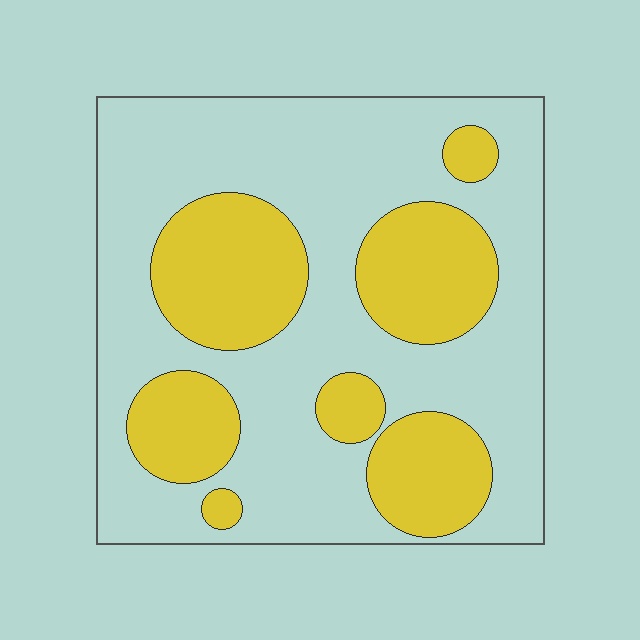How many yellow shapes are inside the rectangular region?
7.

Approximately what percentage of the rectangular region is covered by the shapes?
Approximately 35%.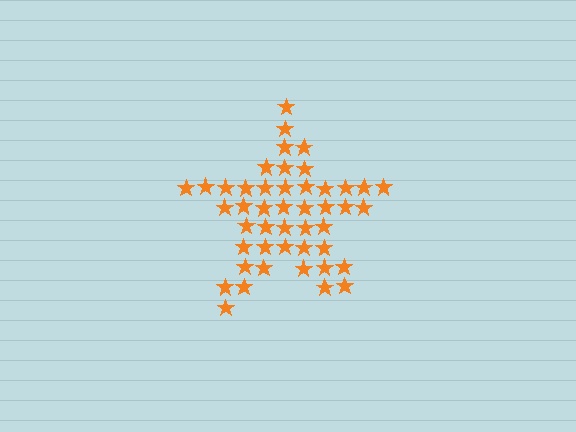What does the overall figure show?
The overall figure shows a star.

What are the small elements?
The small elements are stars.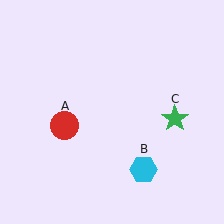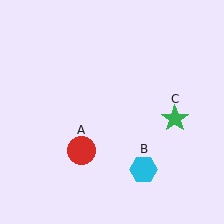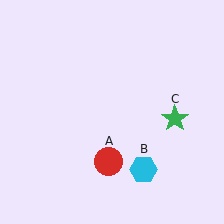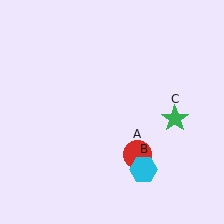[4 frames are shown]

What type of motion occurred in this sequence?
The red circle (object A) rotated counterclockwise around the center of the scene.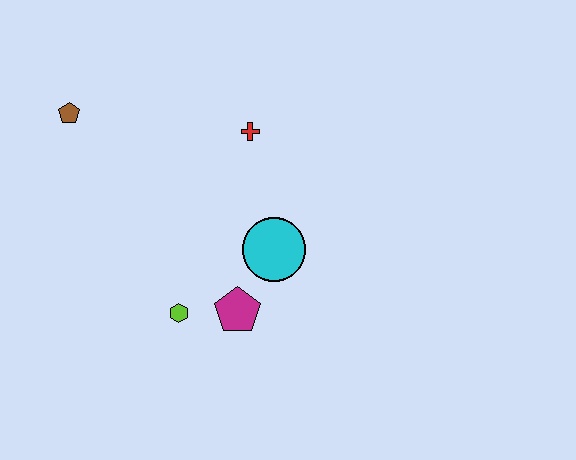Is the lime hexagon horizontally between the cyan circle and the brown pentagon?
Yes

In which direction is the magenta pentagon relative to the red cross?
The magenta pentagon is below the red cross.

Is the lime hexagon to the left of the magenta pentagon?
Yes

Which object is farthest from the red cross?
The lime hexagon is farthest from the red cross.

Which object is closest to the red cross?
The cyan circle is closest to the red cross.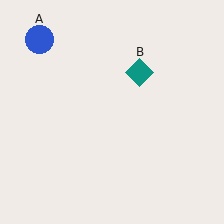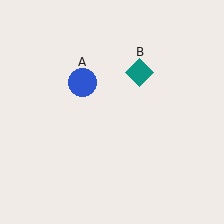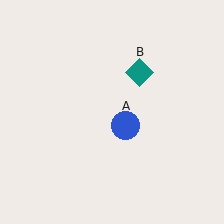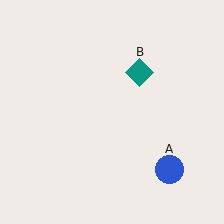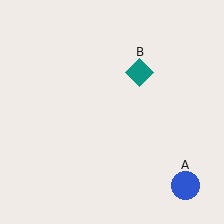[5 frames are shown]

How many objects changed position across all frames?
1 object changed position: blue circle (object A).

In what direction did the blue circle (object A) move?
The blue circle (object A) moved down and to the right.